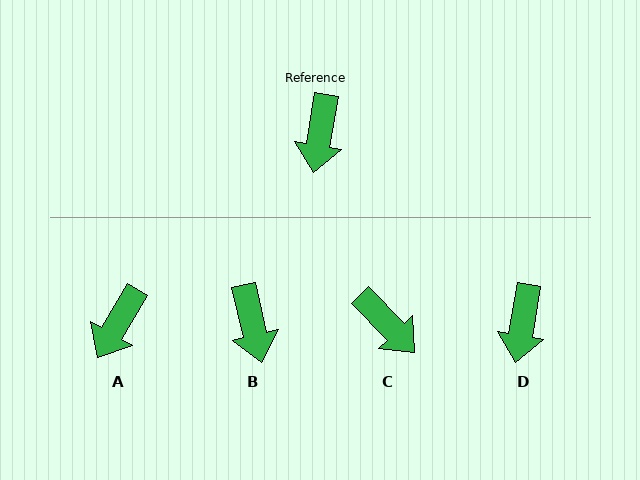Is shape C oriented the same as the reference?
No, it is off by about 53 degrees.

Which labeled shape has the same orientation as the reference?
D.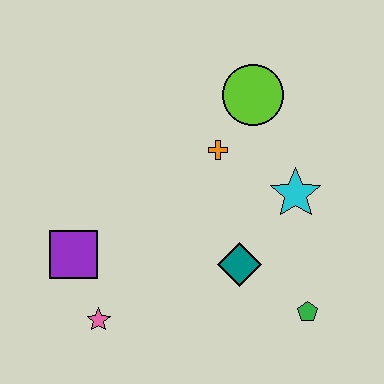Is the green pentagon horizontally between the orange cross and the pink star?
No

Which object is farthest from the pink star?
The lime circle is farthest from the pink star.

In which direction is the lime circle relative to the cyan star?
The lime circle is above the cyan star.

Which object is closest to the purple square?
The pink star is closest to the purple square.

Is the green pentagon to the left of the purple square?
No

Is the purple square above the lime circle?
No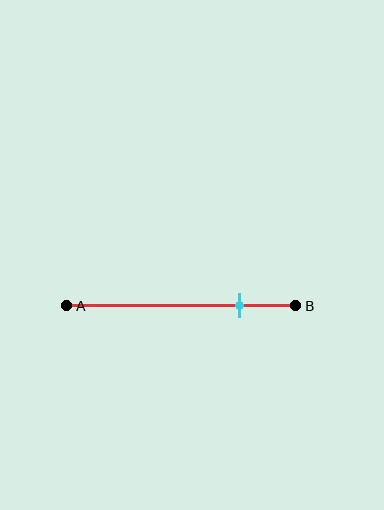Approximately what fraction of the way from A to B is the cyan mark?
The cyan mark is approximately 75% of the way from A to B.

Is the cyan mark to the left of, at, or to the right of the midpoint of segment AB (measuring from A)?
The cyan mark is to the right of the midpoint of segment AB.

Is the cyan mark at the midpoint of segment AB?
No, the mark is at about 75% from A, not at the 50% midpoint.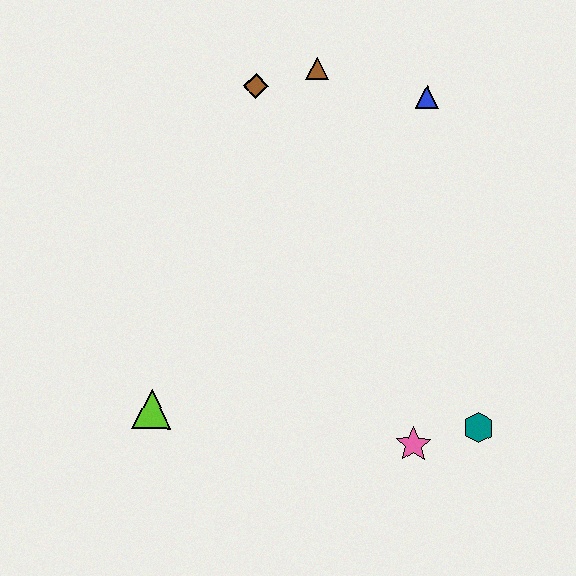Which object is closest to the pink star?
The teal hexagon is closest to the pink star.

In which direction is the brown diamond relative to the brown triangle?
The brown diamond is to the left of the brown triangle.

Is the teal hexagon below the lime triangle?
Yes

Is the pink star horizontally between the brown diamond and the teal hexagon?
Yes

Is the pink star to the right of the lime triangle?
Yes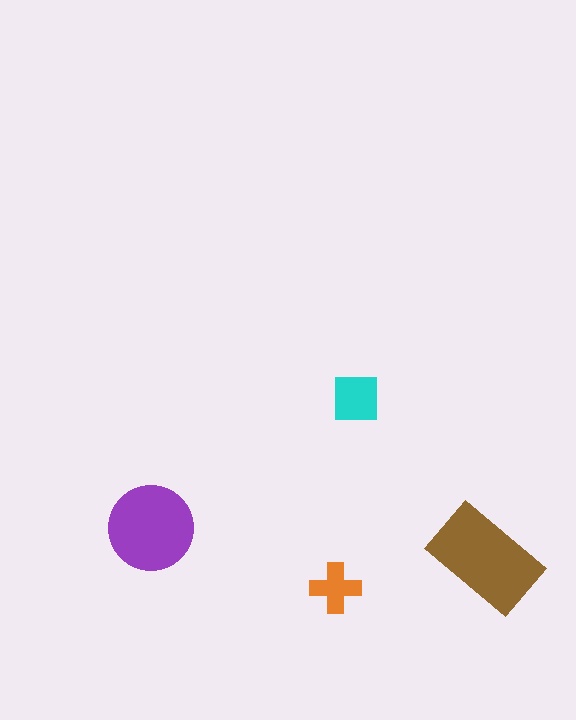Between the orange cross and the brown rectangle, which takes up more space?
The brown rectangle.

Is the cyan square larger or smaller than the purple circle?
Smaller.